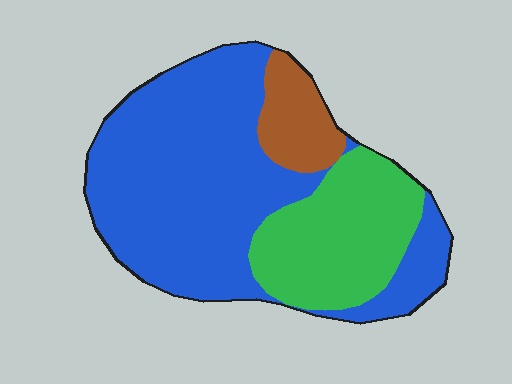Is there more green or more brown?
Green.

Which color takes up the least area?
Brown, at roughly 10%.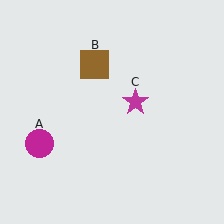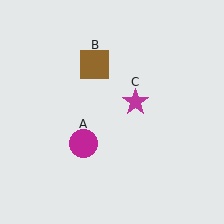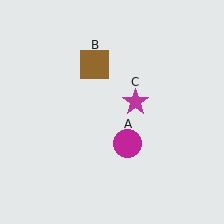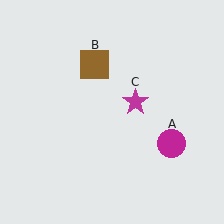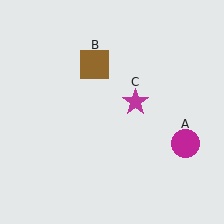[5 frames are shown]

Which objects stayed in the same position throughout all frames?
Brown square (object B) and magenta star (object C) remained stationary.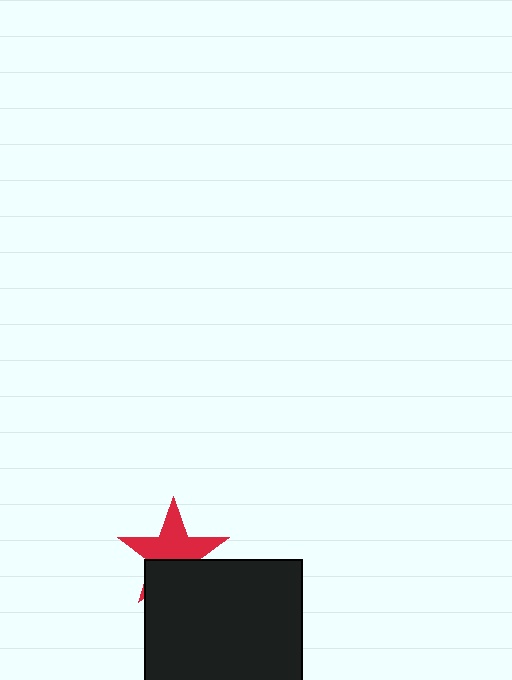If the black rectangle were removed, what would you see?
You would see the complete red star.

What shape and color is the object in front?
The object in front is a black rectangle.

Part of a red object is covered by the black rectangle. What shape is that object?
It is a star.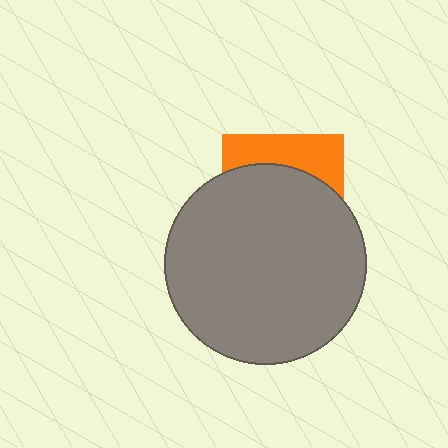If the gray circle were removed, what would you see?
You would see the complete orange square.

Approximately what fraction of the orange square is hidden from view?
Roughly 69% of the orange square is hidden behind the gray circle.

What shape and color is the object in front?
The object in front is a gray circle.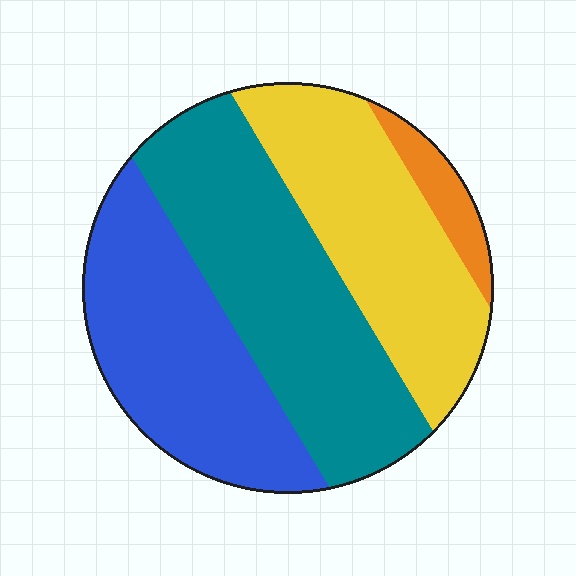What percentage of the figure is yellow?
Yellow takes up about one quarter (1/4) of the figure.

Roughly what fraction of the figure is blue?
Blue takes up between a sixth and a third of the figure.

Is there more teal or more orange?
Teal.